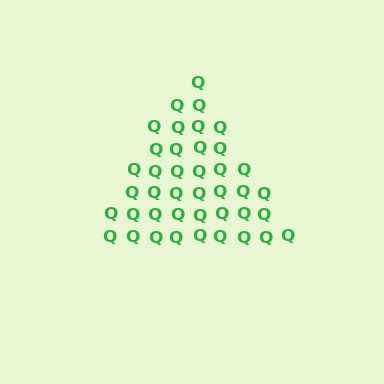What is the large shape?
The large shape is a triangle.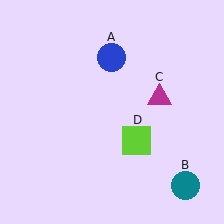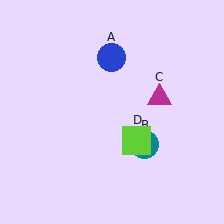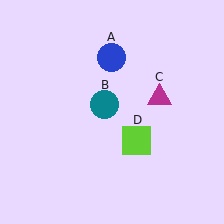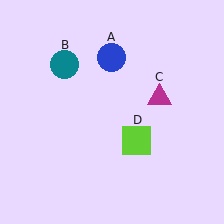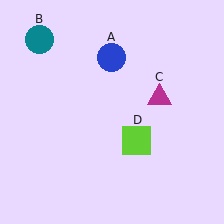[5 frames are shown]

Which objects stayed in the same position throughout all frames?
Blue circle (object A) and magenta triangle (object C) and lime square (object D) remained stationary.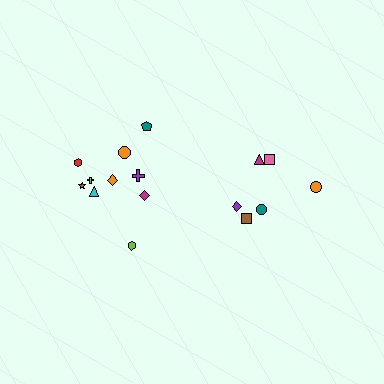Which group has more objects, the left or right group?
The left group.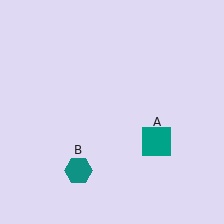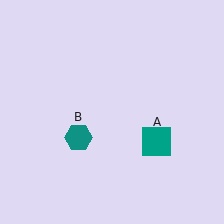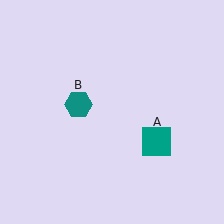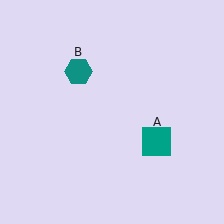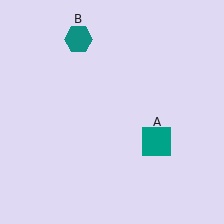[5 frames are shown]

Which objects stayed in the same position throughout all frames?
Teal square (object A) remained stationary.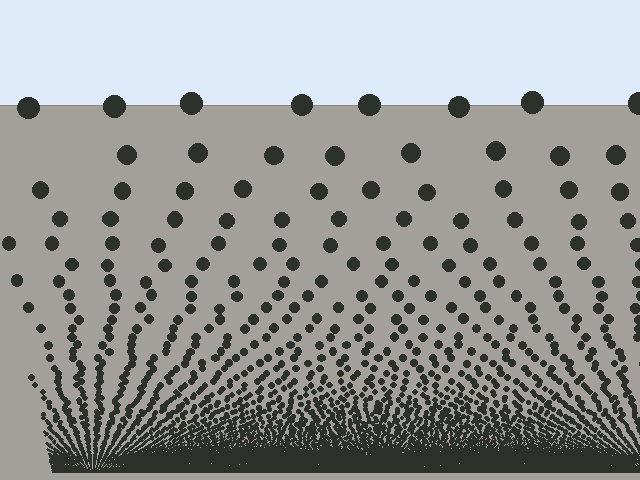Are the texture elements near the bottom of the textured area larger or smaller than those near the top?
Smaller. The gradient is inverted — elements near the bottom are smaller and denser.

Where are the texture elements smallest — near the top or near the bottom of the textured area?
Near the bottom.